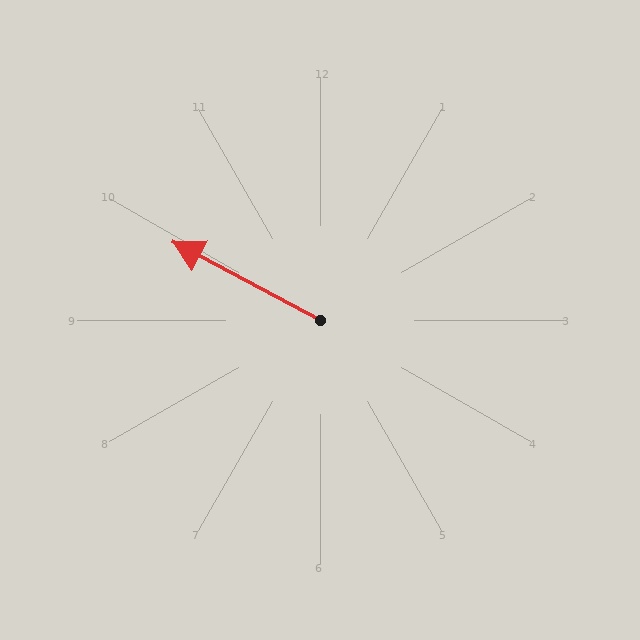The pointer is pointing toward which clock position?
Roughly 10 o'clock.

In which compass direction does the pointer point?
Northwest.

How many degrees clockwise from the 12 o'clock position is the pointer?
Approximately 298 degrees.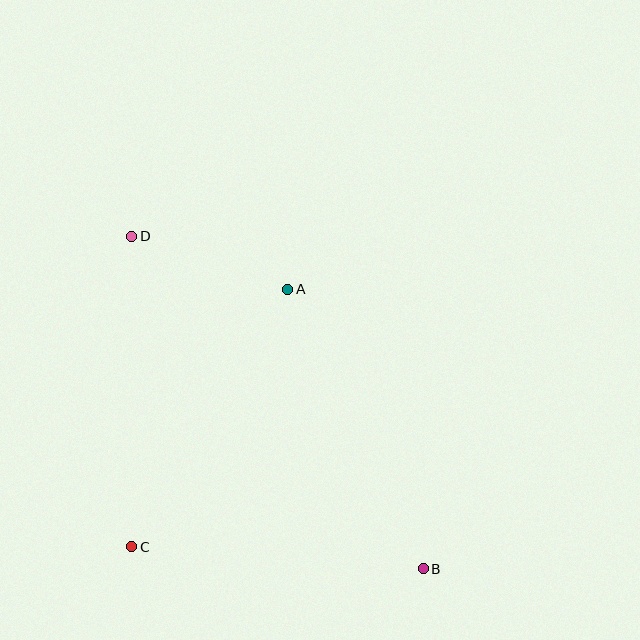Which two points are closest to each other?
Points A and D are closest to each other.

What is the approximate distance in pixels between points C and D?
The distance between C and D is approximately 310 pixels.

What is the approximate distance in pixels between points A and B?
The distance between A and B is approximately 310 pixels.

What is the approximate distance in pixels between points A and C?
The distance between A and C is approximately 301 pixels.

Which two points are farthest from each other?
Points B and D are farthest from each other.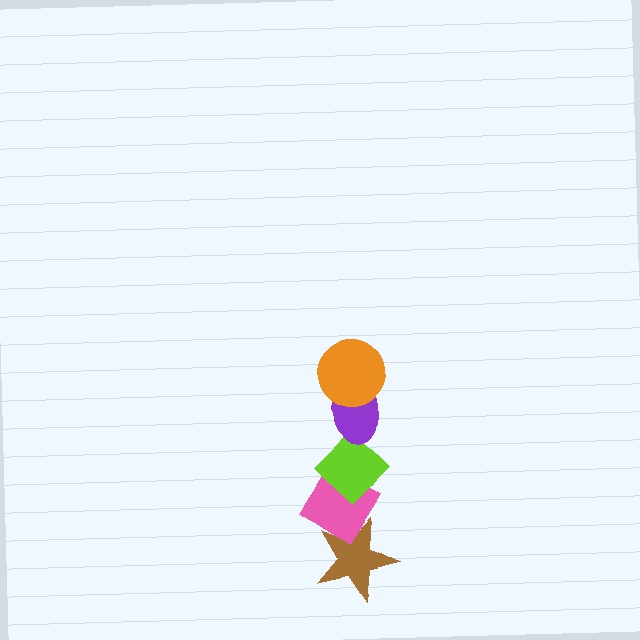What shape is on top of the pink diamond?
The lime diamond is on top of the pink diamond.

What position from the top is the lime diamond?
The lime diamond is 3rd from the top.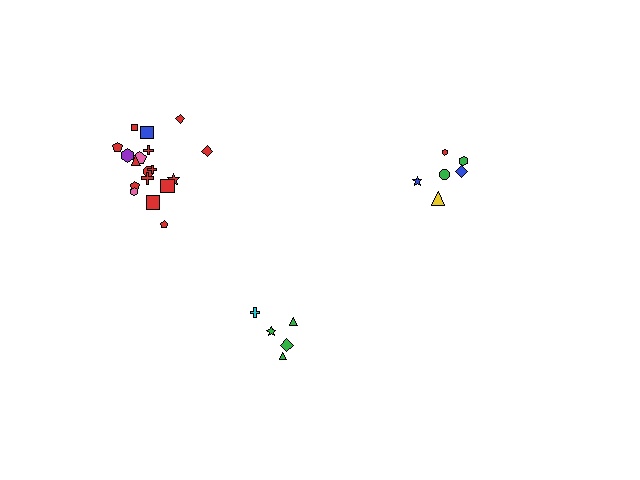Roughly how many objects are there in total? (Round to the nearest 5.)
Roughly 30 objects in total.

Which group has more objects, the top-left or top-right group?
The top-left group.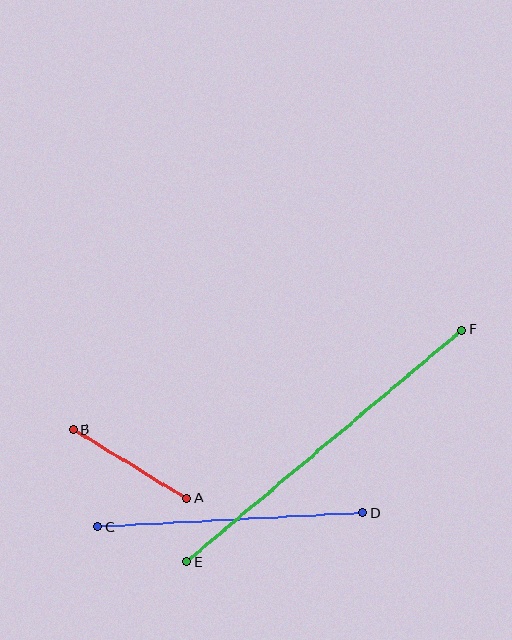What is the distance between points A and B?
The distance is approximately 133 pixels.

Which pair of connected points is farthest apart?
Points E and F are farthest apart.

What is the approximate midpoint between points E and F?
The midpoint is at approximately (325, 446) pixels.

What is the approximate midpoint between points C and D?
The midpoint is at approximately (230, 520) pixels.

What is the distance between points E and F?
The distance is approximately 360 pixels.